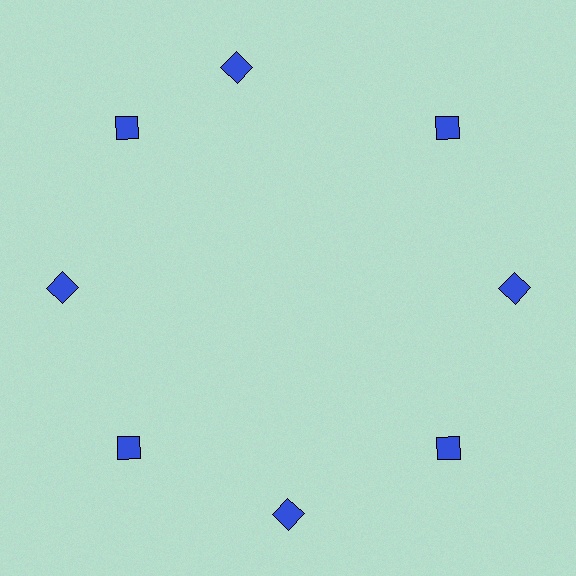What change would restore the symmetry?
The symmetry would be restored by rotating it back into even spacing with its neighbors so that all 8 squares sit at equal angles and equal distance from the center.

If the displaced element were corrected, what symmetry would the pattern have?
It would have 8-fold rotational symmetry — the pattern would map onto itself every 45 degrees.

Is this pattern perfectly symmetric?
No. The 8 blue squares are arranged in a ring, but one element near the 12 o'clock position is rotated out of alignment along the ring, breaking the 8-fold rotational symmetry.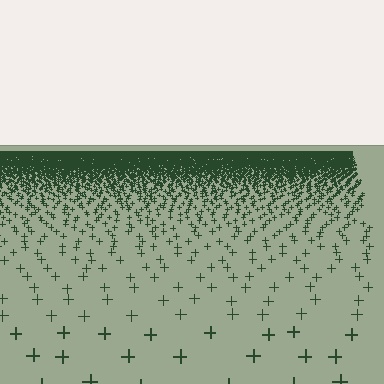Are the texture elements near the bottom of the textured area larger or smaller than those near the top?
Larger. Near the bottom, elements are closer to the viewer and appear at a bigger on-screen size.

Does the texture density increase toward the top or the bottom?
Density increases toward the top.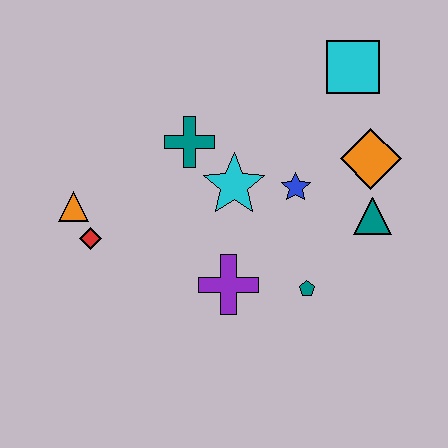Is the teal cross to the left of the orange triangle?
No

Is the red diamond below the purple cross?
No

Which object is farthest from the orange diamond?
The orange triangle is farthest from the orange diamond.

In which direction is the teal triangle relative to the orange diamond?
The teal triangle is below the orange diamond.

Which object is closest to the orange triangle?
The red diamond is closest to the orange triangle.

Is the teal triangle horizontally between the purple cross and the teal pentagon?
No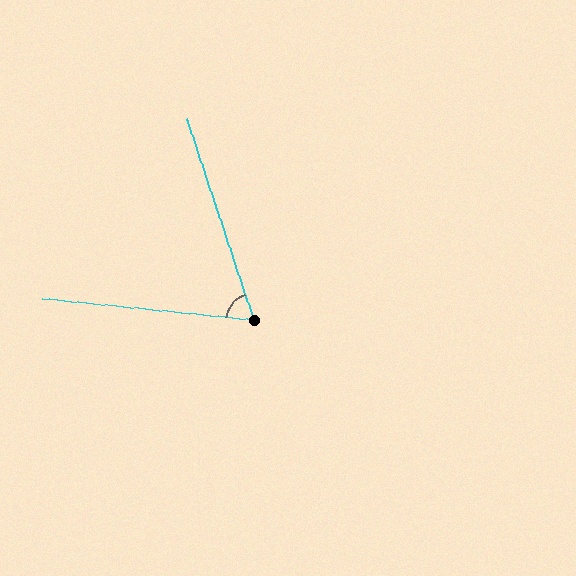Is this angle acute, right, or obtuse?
It is acute.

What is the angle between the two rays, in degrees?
Approximately 66 degrees.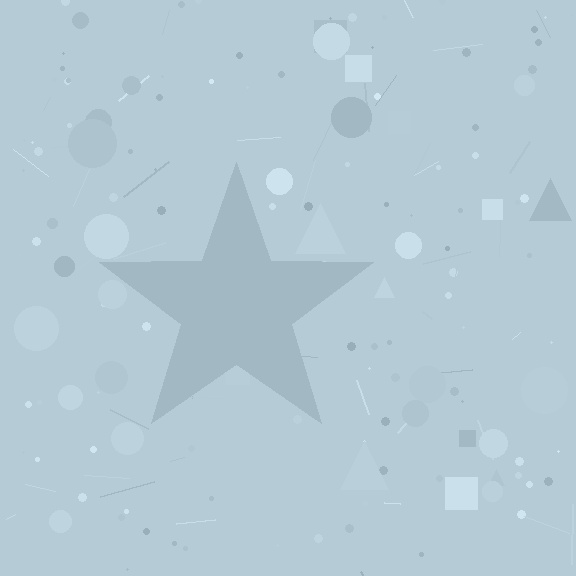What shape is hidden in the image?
A star is hidden in the image.